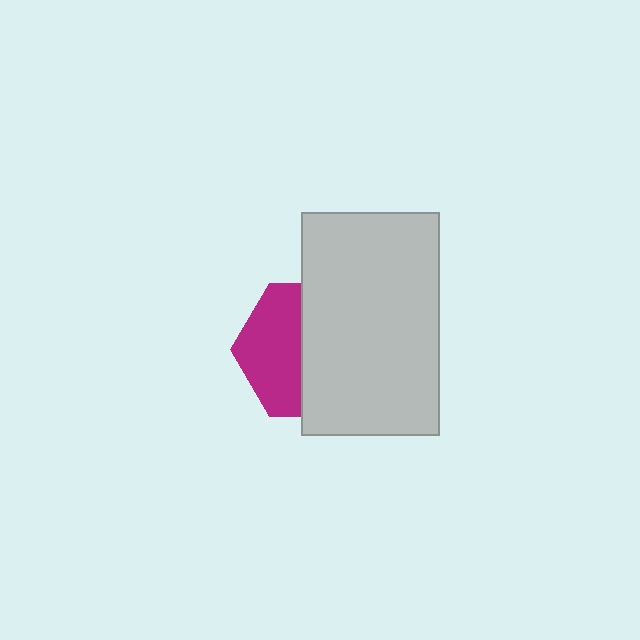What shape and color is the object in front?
The object in front is a light gray rectangle.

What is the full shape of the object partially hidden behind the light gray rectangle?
The partially hidden object is a magenta hexagon.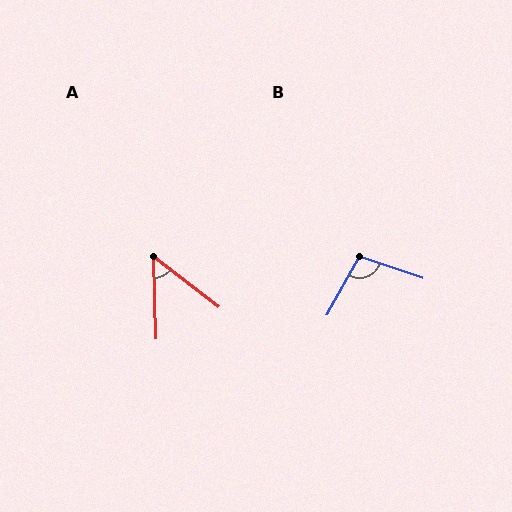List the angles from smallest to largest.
A (50°), B (100°).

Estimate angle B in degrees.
Approximately 100 degrees.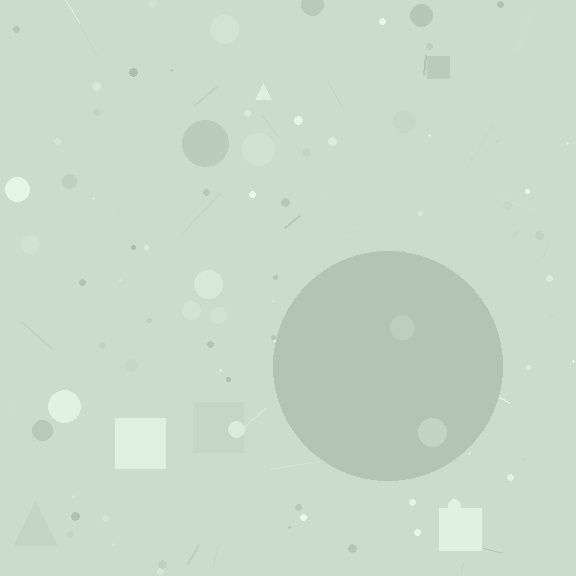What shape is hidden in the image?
A circle is hidden in the image.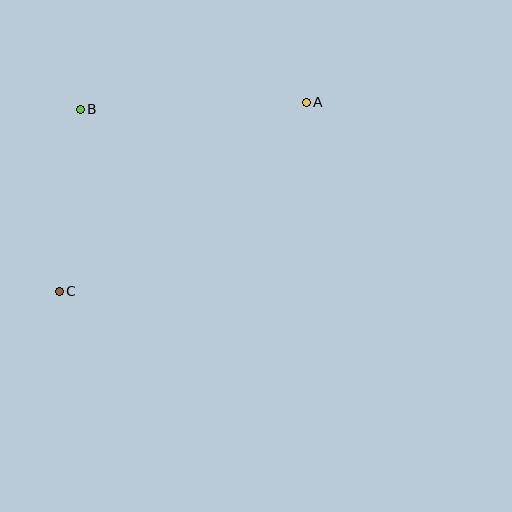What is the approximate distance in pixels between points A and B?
The distance between A and B is approximately 226 pixels.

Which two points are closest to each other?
Points B and C are closest to each other.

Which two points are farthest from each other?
Points A and C are farthest from each other.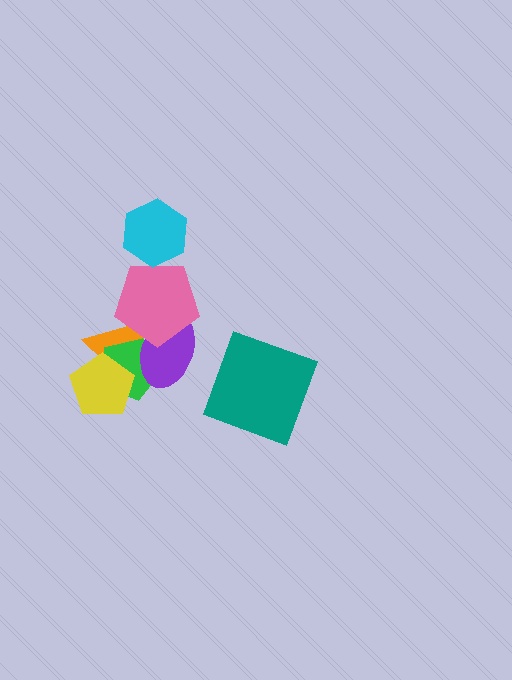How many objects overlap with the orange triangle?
4 objects overlap with the orange triangle.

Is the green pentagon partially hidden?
Yes, it is partially covered by another shape.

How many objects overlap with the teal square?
0 objects overlap with the teal square.